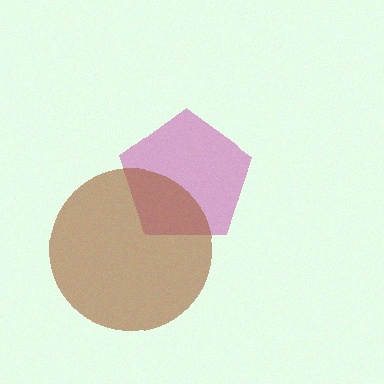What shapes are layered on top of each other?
The layered shapes are: a magenta pentagon, a brown circle.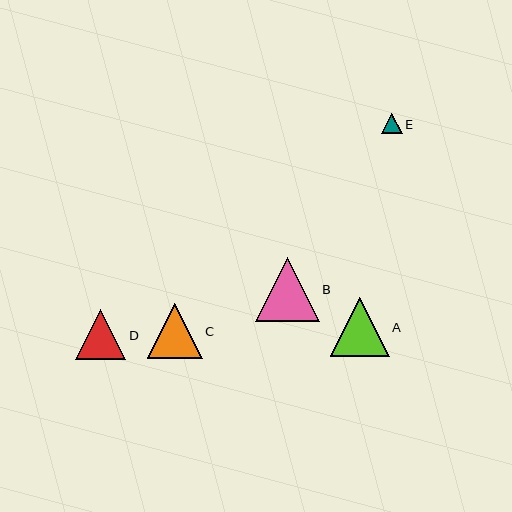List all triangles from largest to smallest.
From largest to smallest: B, A, C, D, E.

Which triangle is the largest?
Triangle B is the largest with a size of approximately 64 pixels.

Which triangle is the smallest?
Triangle E is the smallest with a size of approximately 20 pixels.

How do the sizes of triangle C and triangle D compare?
Triangle C and triangle D are approximately the same size.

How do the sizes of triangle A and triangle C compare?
Triangle A and triangle C are approximately the same size.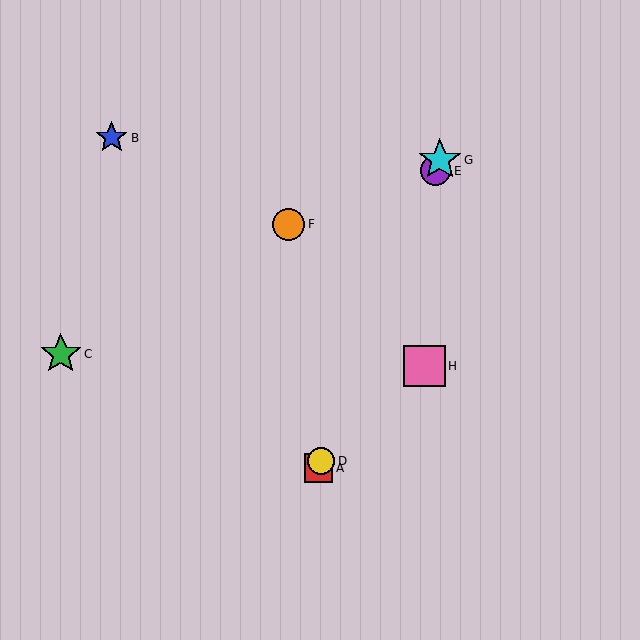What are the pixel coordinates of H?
Object H is at (424, 366).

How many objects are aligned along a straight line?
4 objects (A, D, E, G) are aligned along a straight line.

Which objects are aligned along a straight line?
Objects A, D, E, G are aligned along a straight line.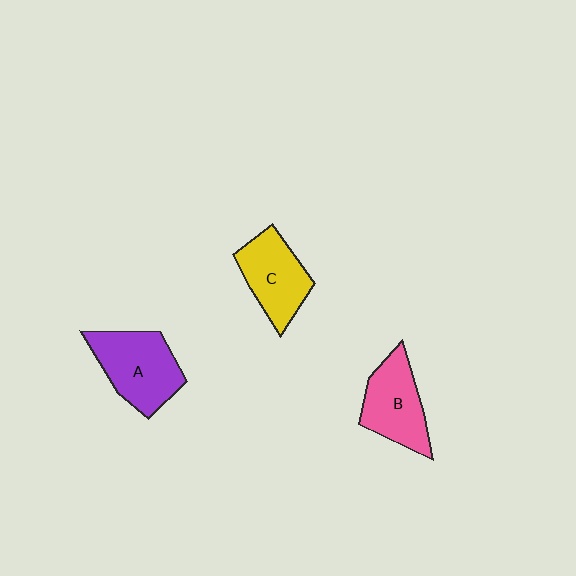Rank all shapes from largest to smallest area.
From largest to smallest: A (purple), B (pink), C (yellow).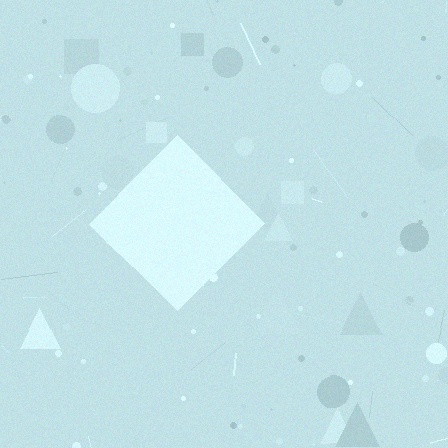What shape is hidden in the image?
A diamond is hidden in the image.